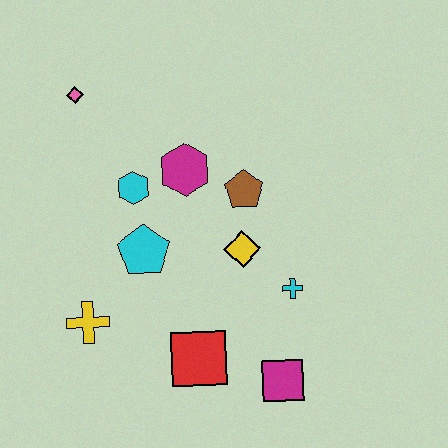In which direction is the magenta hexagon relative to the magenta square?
The magenta hexagon is above the magenta square.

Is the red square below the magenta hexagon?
Yes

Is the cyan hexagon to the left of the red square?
Yes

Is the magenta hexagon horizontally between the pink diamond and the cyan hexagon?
No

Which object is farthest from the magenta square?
The pink diamond is farthest from the magenta square.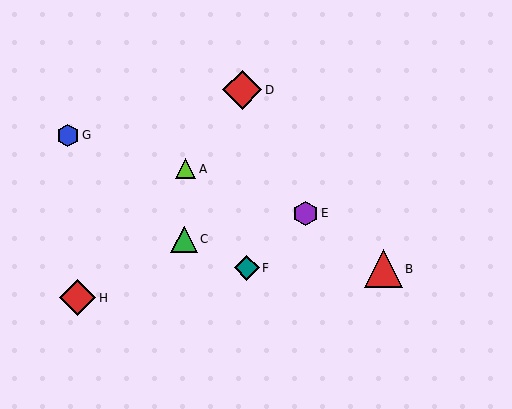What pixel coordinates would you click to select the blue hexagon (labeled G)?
Click at (68, 135) to select the blue hexagon G.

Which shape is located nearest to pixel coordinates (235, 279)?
The teal diamond (labeled F) at (247, 268) is nearest to that location.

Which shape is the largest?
The red diamond (labeled D) is the largest.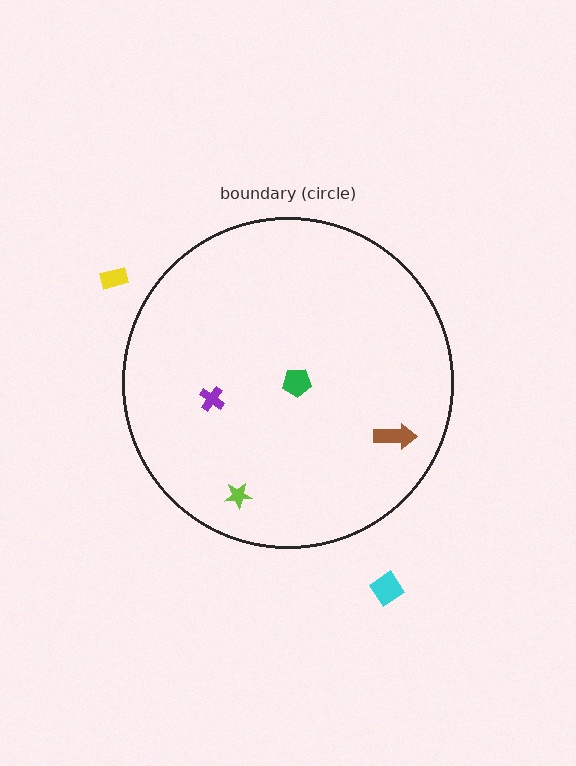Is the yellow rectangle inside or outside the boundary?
Outside.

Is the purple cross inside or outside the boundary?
Inside.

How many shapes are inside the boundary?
4 inside, 2 outside.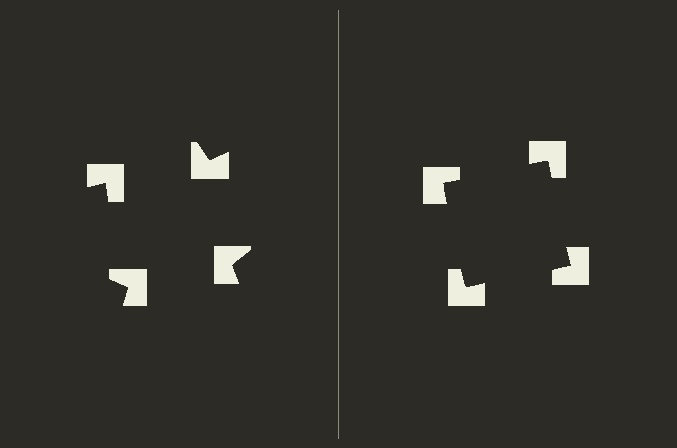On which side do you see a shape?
An illusory square appears on the right side. On the left side the wedge cuts are rotated, so no coherent shape forms.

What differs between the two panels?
The notched squares are positioned identically on both sides; only the wedge orientations differ. On the right they align to a square; on the left they are misaligned.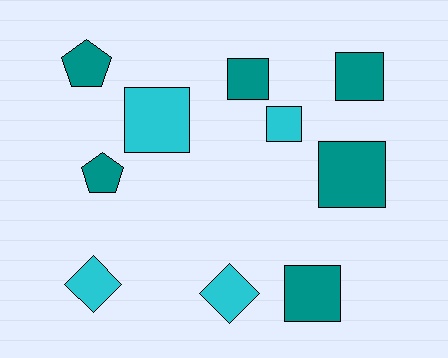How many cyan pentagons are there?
There are no cyan pentagons.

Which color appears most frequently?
Teal, with 6 objects.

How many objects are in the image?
There are 10 objects.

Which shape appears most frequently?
Square, with 6 objects.